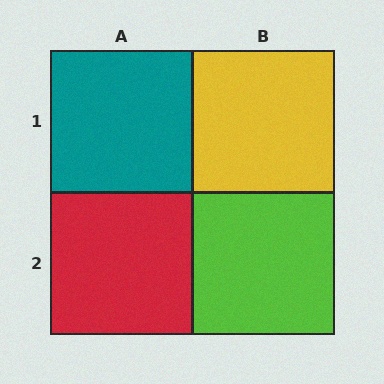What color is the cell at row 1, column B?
Yellow.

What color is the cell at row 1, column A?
Teal.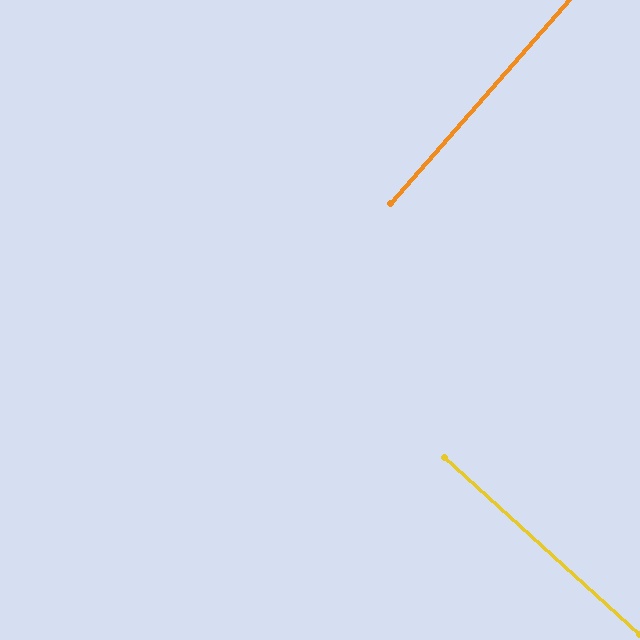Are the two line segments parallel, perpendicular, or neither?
Perpendicular — they meet at approximately 89°.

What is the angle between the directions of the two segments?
Approximately 89 degrees.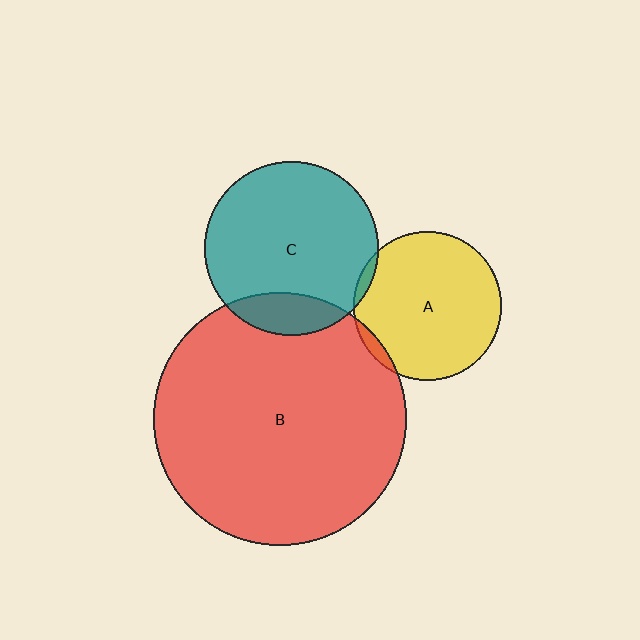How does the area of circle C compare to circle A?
Approximately 1.4 times.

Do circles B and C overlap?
Yes.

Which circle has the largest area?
Circle B (red).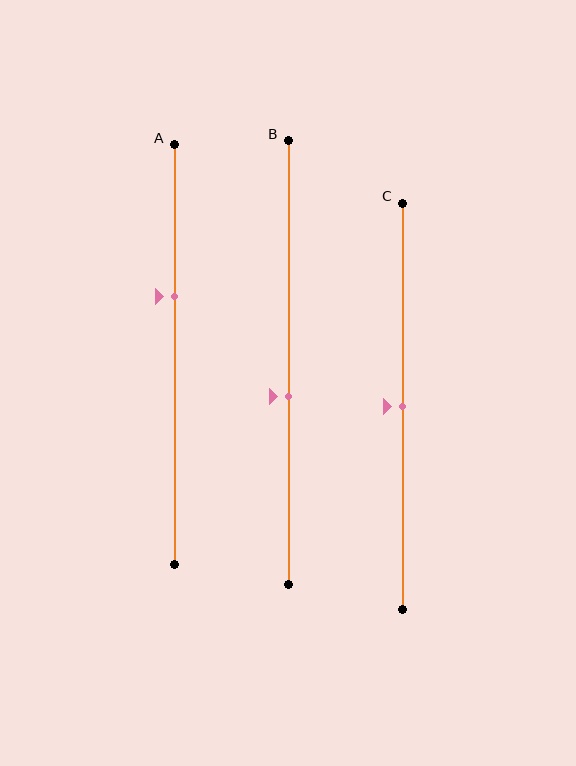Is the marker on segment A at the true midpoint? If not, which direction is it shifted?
No, the marker on segment A is shifted upward by about 14% of the segment length.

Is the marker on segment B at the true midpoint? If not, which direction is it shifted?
No, the marker on segment B is shifted downward by about 8% of the segment length.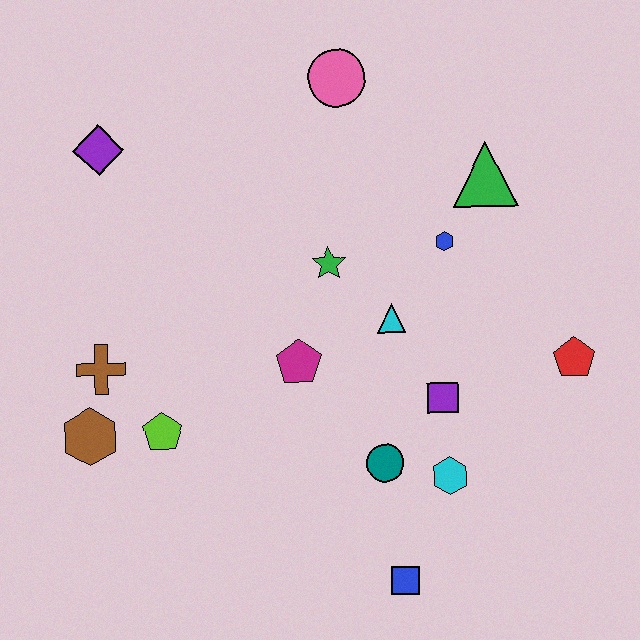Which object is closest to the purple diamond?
The brown cross is closest to the purple diamond.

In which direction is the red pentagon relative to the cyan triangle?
The red pentagon is to the right of the cyan triangle.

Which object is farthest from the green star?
The blue square is farthest from the green star.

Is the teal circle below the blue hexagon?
Yes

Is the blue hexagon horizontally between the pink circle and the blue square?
No